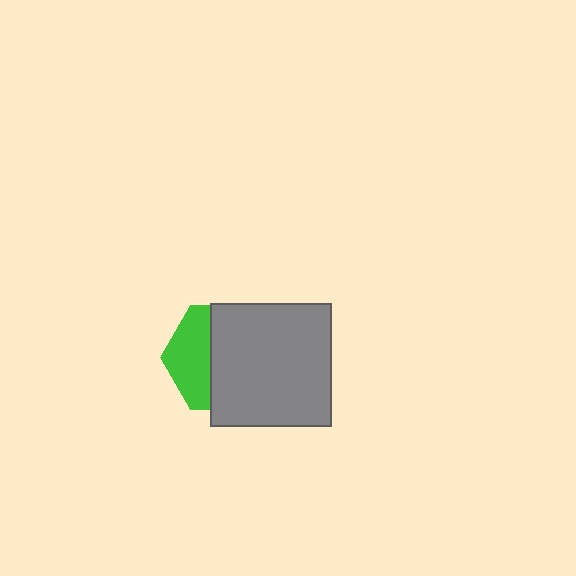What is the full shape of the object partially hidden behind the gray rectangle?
The partially hidden object is a green hexagon.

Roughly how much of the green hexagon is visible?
A small part of it is visible (roughly 38%).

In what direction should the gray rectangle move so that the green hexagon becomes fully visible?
The gray rectangle should move right. That is the shortest direction to clear the overlap and leave the green hexagon fully visible.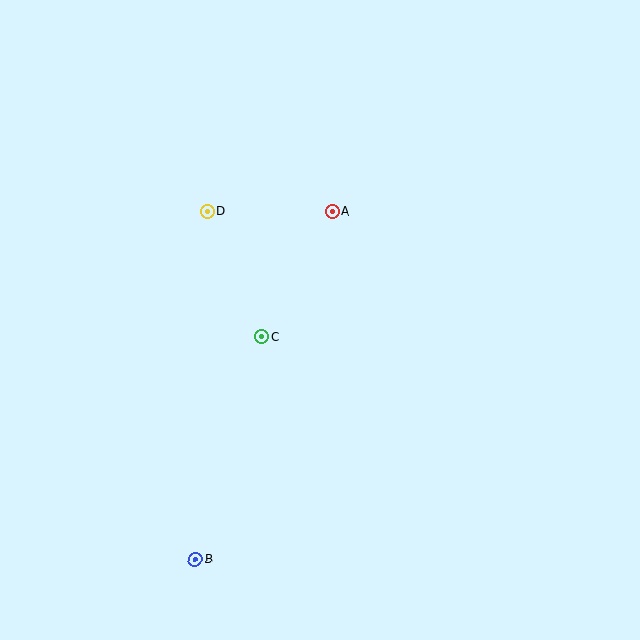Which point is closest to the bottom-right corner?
Point B is closest to the bottom-right corner.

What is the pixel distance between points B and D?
The distance between B and D is 348 pixels.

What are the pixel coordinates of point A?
Point A is at (332, 212).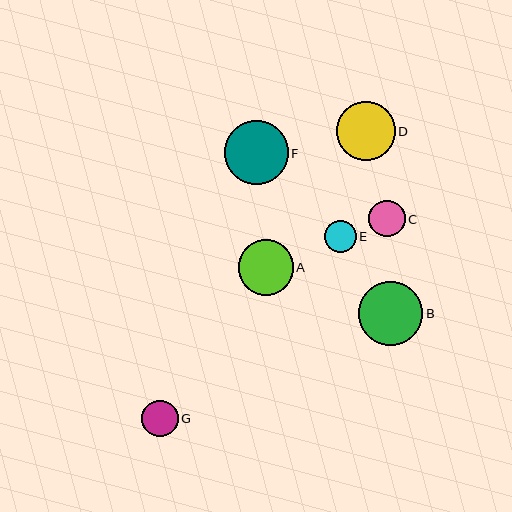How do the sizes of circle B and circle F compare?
Circle B and circle F are approximately the same size.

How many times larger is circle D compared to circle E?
Circle D is approximately 1.9 times the size of circle E.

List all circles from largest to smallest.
From largest to smallest: B, F, D, A, C, G, E.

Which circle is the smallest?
Circle E is the smallest with a size of approximately 31 pixels.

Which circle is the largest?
Circle B is the largest with a size of approximately 64 pixels.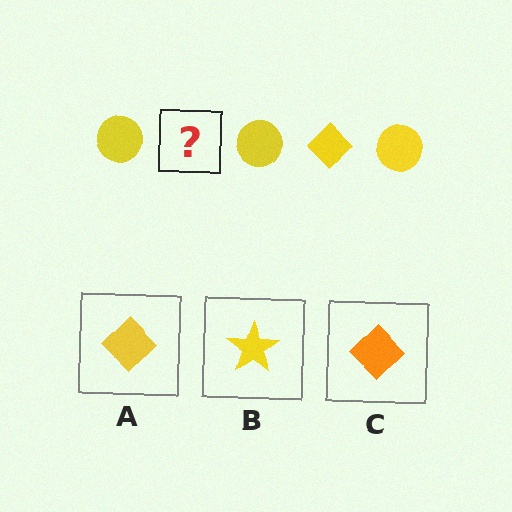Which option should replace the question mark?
Option A.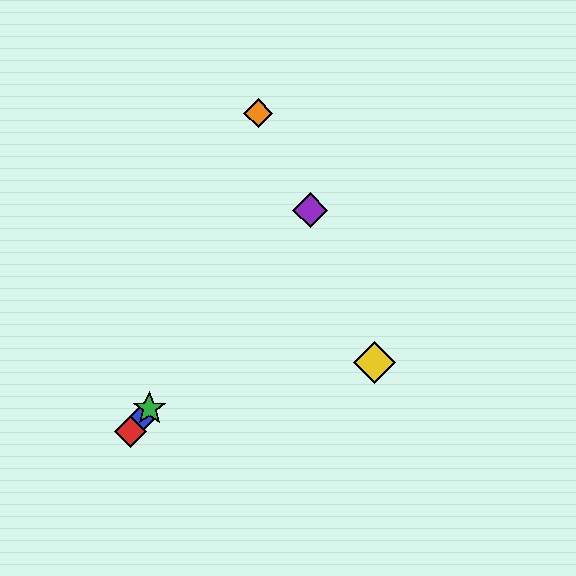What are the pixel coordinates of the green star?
The green star is at (149, 409).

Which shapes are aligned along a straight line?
The red diamond, the blue diamond, the green star, the purple diamond are aligned along a straight line.